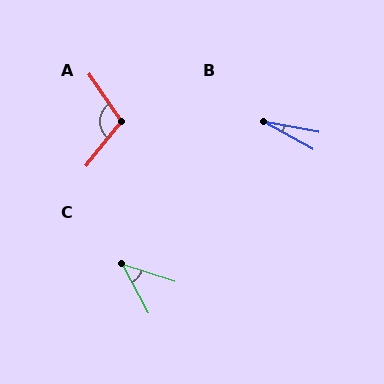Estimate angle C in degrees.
Approximately 43 degrees.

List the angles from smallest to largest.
B (18°), C (43°), A (107°).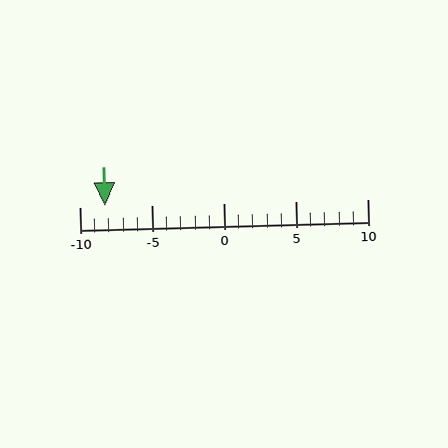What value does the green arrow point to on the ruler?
The green arrow points to approximately -8.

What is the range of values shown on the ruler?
The ruler shows values from -10 to 10.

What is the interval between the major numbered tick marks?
The major tick marks are spaced 5 units apart.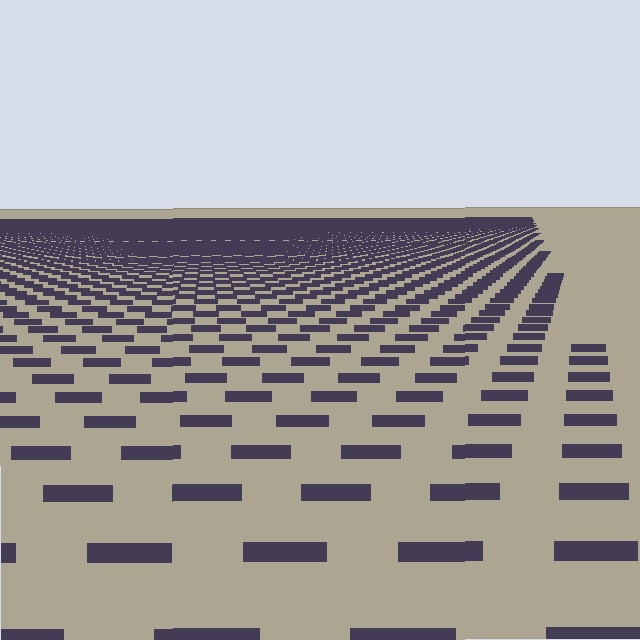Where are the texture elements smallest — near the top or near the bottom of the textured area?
Near the top.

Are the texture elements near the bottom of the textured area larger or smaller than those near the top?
Larger. Near the bottom, elements are closer to the viewer and appear at a bigger on-screen size.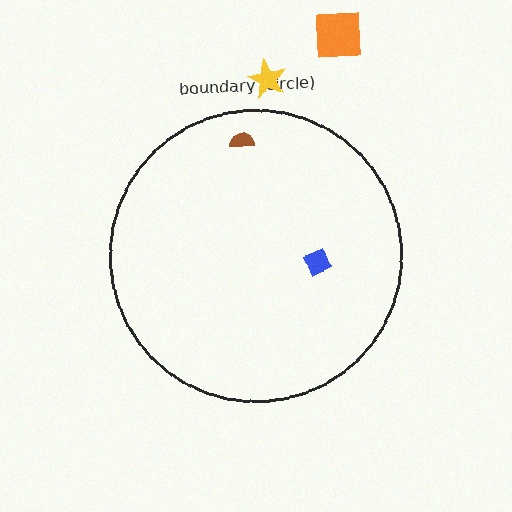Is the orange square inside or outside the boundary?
Outside.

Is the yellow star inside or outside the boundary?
Outside.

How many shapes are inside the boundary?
2 inside, 2 outside.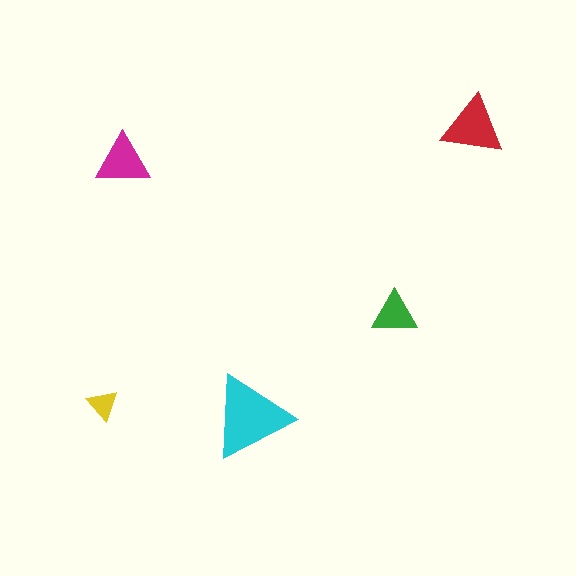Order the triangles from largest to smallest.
the cyan one, the red one, the magenta one, the green one, the yellow one.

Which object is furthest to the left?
The yellow triangle is leftmost.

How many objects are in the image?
There are 5 objects in the image.